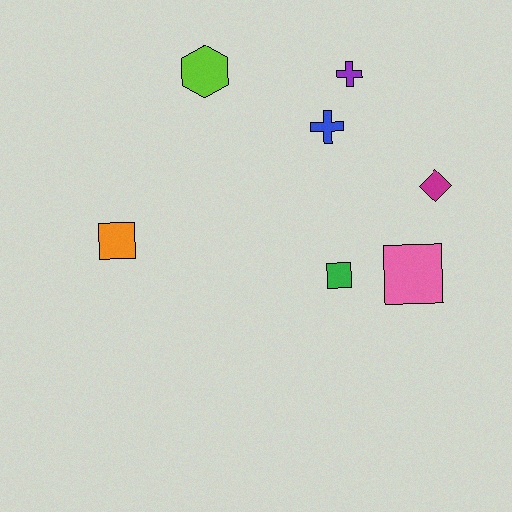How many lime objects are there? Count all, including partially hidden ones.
There is 1 lime object.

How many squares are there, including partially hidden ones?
There are 3 squares.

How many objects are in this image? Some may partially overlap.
There are 7 objects.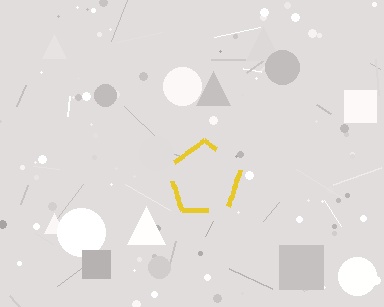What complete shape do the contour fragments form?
The contour fragments form a pentagon.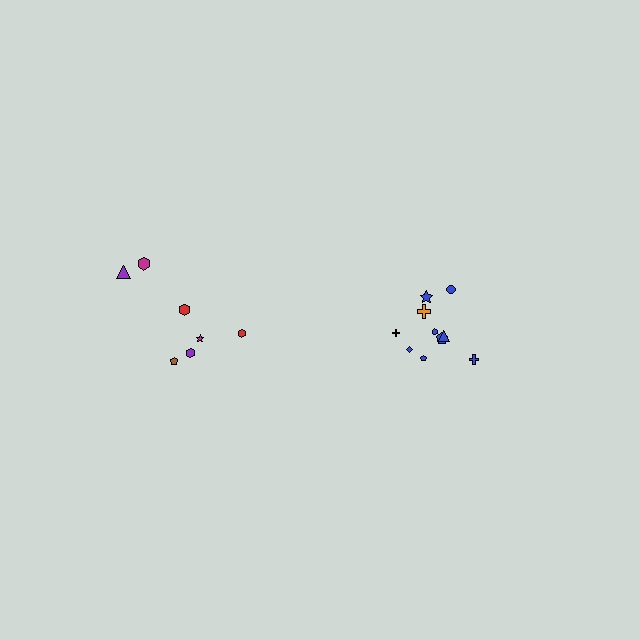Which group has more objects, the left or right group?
The right group.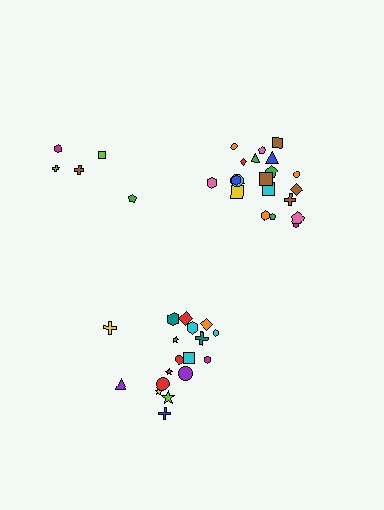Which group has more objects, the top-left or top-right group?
The top-right group.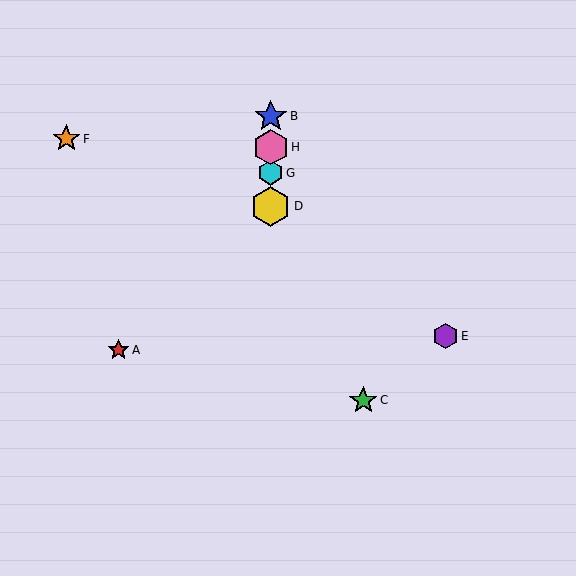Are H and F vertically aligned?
No, H is at x≈271 and F is at x≈66.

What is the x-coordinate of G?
Object G is at x≈271.